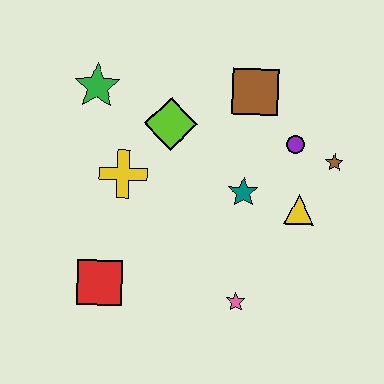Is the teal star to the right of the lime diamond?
Yes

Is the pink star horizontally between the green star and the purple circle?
Yes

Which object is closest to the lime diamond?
The yellow cross is closest to the lime diamond.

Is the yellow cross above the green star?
No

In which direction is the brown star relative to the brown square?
The brown star is to the right of the brown square.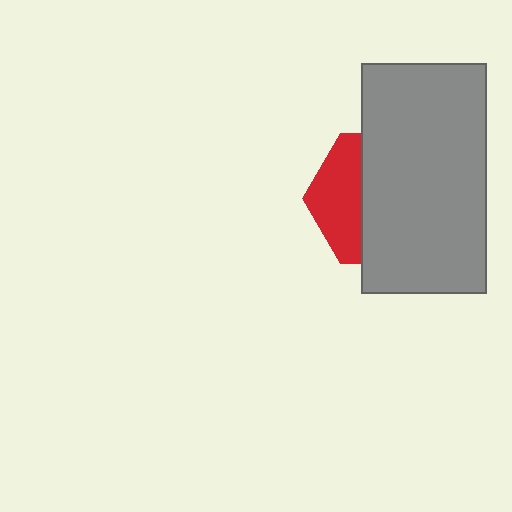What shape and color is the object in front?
The object in front is a gray rectangle.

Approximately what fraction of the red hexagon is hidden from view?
Roughly 64% of the red hexagon is hidden behind the gray rectangle.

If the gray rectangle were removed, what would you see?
You would see the complete red hexagon.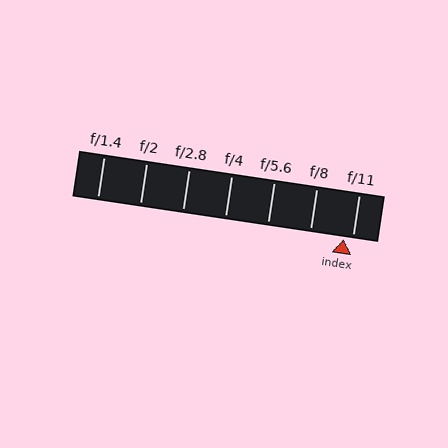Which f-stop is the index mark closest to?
The index mark is closest to f/11.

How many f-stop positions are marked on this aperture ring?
There are 7 f-stop positions marked.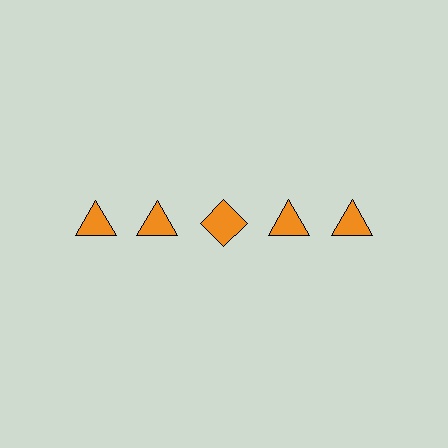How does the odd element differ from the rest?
It has a different shape: diamond instead of triangle.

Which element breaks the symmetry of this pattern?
The orange diamond in the top row, center column breaks the symmetry. All other shapes are orange triangles.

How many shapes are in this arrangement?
There are 5 shapes arranged in a grid pattern.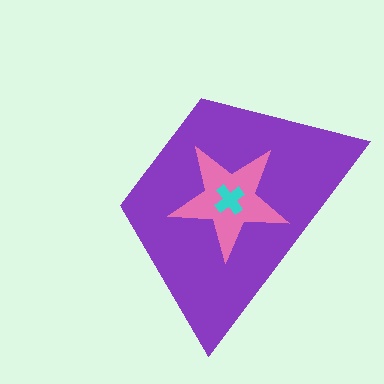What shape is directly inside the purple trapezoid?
The pink star.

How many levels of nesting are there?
3.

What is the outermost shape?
The purple trapezoid.